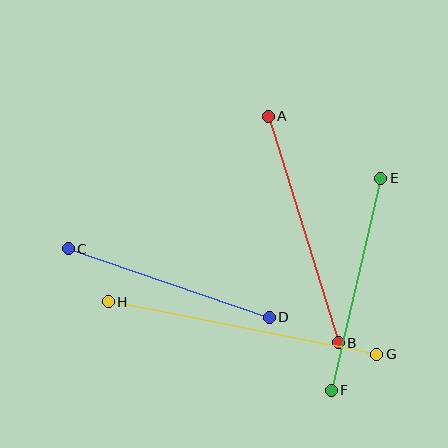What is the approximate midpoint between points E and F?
The midpoint is at approximately (356, 284) pixels.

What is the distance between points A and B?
The distance is approximately 237 pixels.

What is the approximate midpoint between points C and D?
The midpoint is at approximately (169, 283) pixels.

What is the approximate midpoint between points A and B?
The midpoint is at approximately (303, 230) pixels.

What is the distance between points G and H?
The distance is approximately 274 pixels.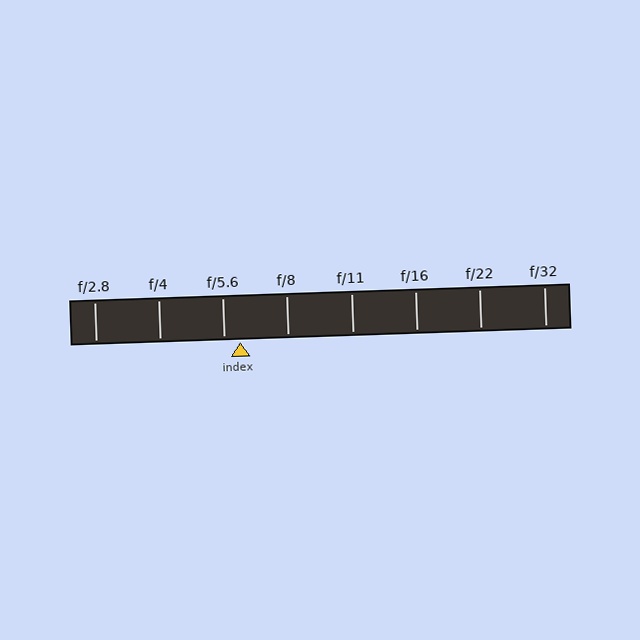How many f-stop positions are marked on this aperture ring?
There are 8 f-stop positions marked.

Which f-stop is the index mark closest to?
The index mark is closest to f/5.6.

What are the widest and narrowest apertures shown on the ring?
The widest aperture shown is f/2.8 and the narrowest is f/32.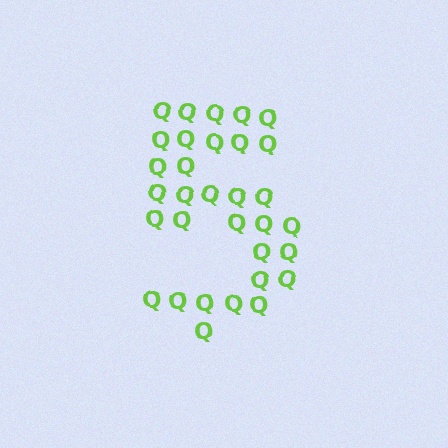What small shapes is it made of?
It is made of small letter Q's.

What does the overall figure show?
The overall figure shows the digit 5.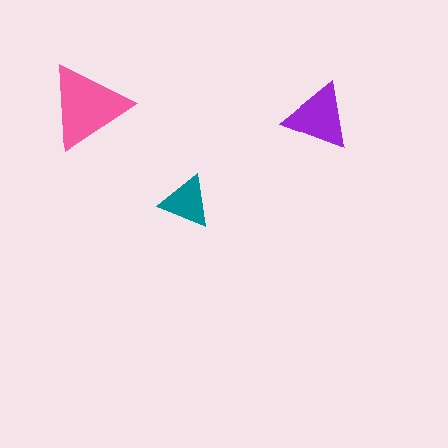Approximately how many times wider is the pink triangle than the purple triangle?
About 1.5 times wider.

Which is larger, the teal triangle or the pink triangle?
The pink one.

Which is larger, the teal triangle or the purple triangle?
The purple one.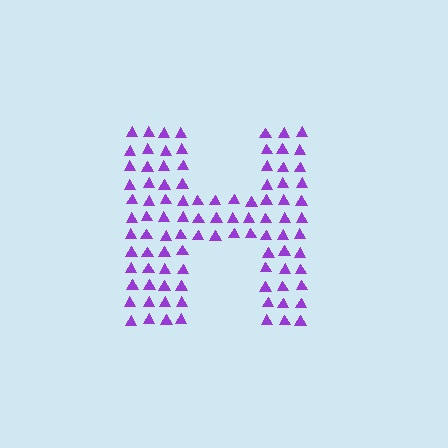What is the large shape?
The large shape is the letter H.